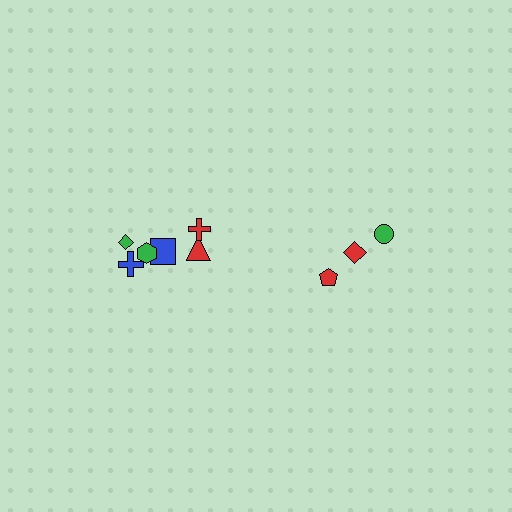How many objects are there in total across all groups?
There are 9 objects.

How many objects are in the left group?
There are 6 objects.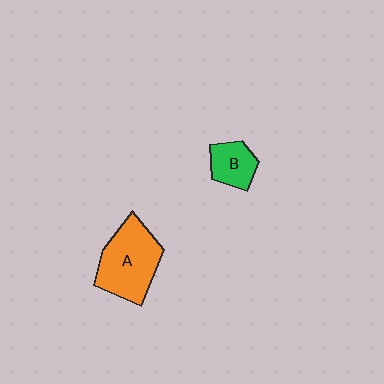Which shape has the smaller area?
Shape B (green).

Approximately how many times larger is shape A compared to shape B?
Approximately 2.1 times.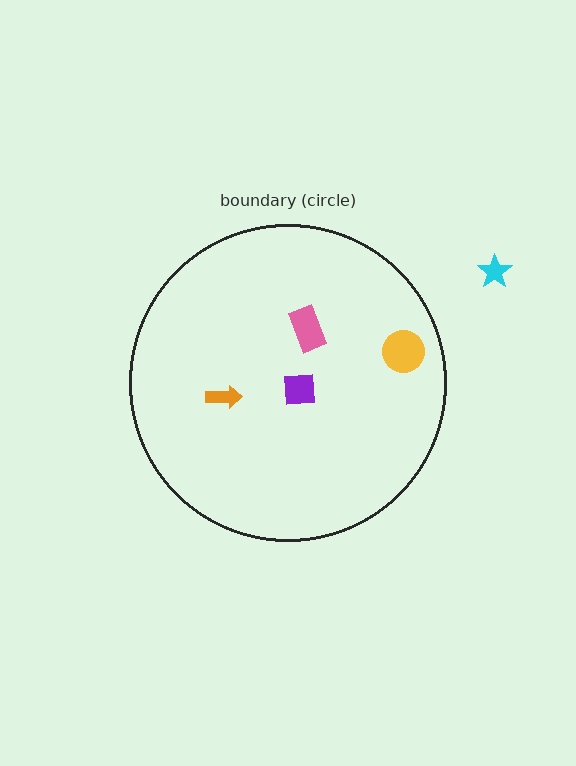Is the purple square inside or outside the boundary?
Inside.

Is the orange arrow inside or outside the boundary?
Inside.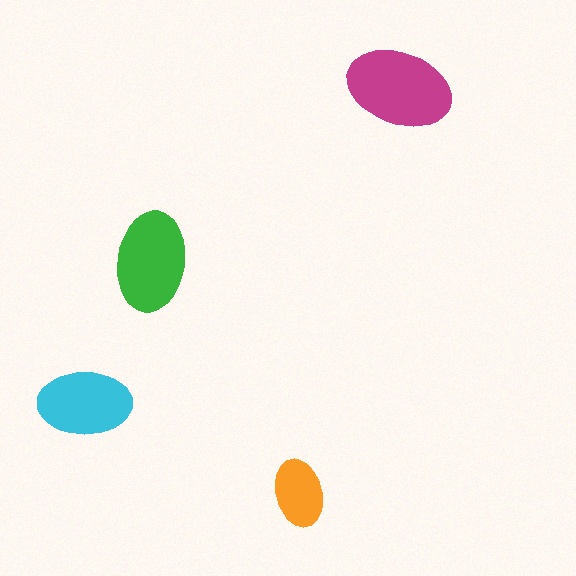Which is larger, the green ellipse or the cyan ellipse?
The green one.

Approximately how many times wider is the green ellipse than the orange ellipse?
About 1.5 times wider.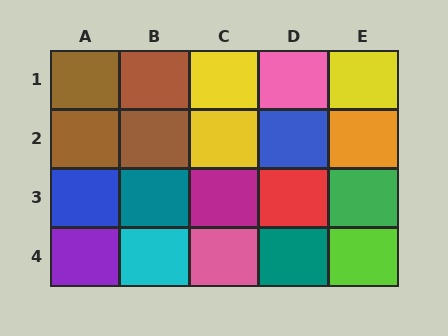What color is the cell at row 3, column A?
Blue.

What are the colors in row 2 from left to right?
Brown, brown, yellow, blue, orange.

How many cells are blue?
2 cells are blue.